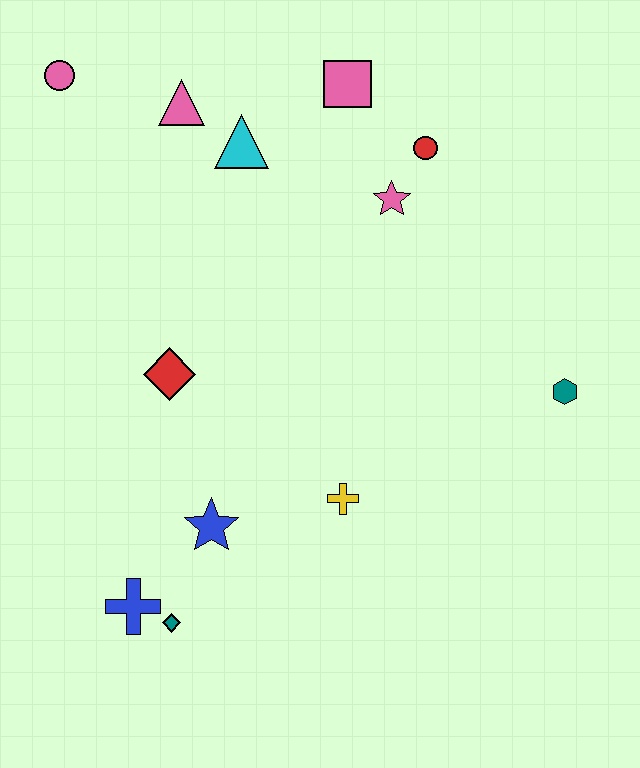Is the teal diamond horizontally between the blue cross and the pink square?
Yes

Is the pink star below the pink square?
Yes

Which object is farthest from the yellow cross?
The pink circle is farthest from the yellow cross.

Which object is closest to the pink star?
The red circle is closest to the pink star.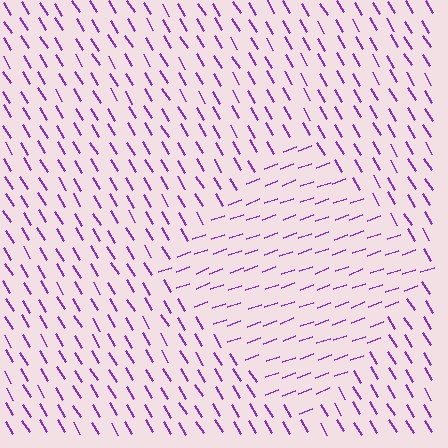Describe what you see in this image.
The image is filled with small purple line segments. A diamond region in the image has lines oriented differently from the surrounding lines, creating a visible texture boundary.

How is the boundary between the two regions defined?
The boundary is defined purely by a change in line orientation (approximately 79 degrees difference). All lines are the same color and thickness.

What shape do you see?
I see a diamond.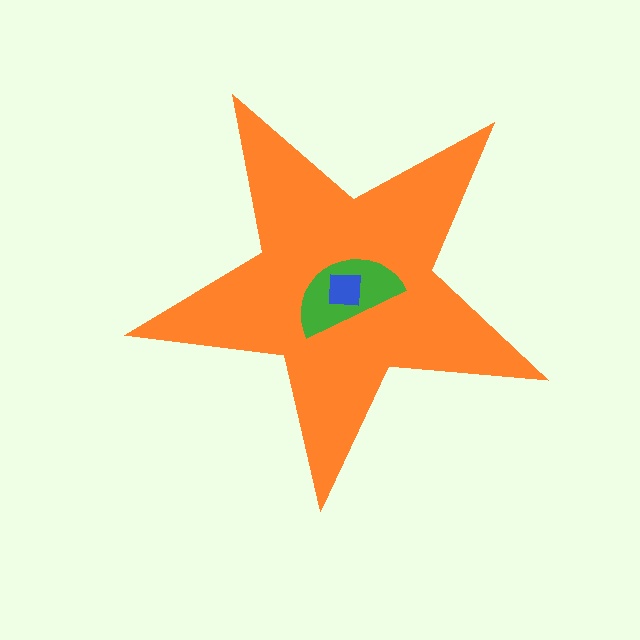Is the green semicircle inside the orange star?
Yes.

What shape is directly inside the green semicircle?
The blue square.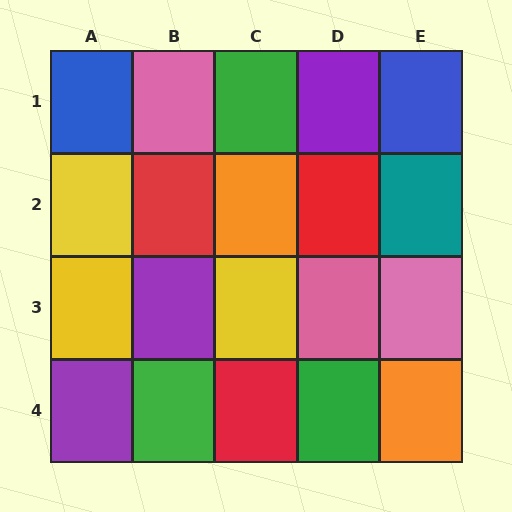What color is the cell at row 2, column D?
Red.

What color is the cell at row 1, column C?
Green.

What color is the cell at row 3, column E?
Pink.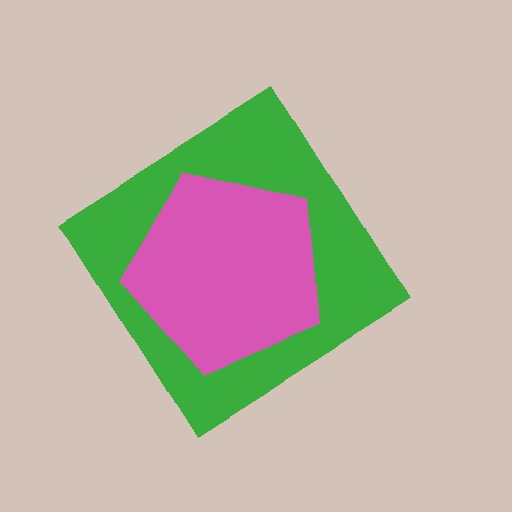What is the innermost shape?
The pink pentagon.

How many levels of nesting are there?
2.